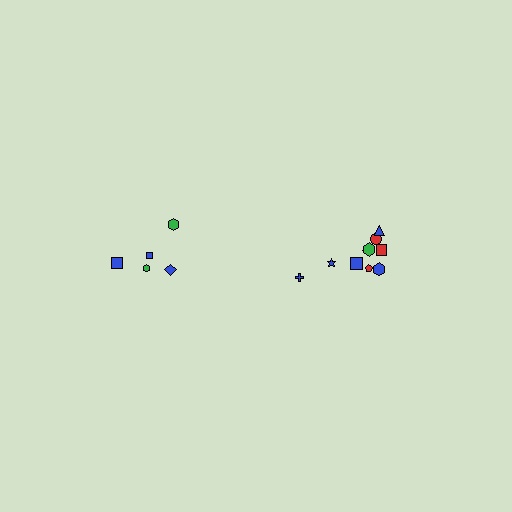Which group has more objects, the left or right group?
The right group.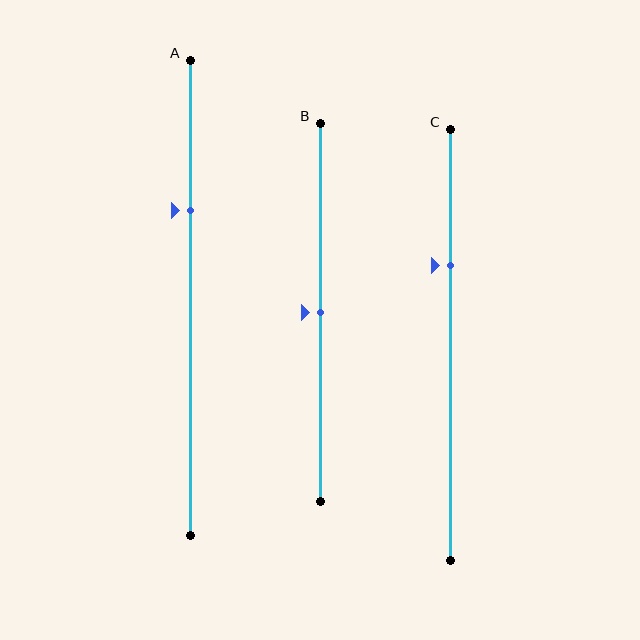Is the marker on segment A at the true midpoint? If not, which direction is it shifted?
No, the marker on segment A is shifted upward by about 18% of the segment length.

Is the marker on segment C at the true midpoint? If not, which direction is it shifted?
No, the marker on segment C is shifted upward by about 18% of the segment length.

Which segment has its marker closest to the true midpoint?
Segment B has its marker closest to the true midpoint.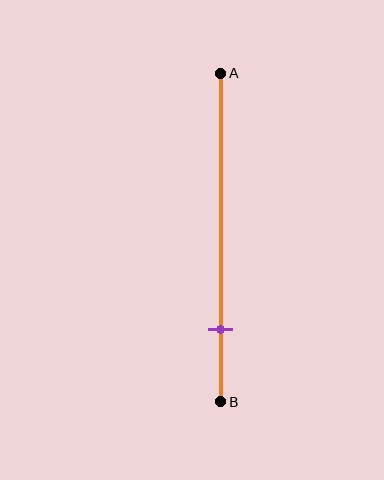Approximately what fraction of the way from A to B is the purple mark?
The purple mark is approximately 80% of the way from A to B.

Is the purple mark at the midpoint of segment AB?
No, the mark is at about 80% from A, not at the 50% midpoint.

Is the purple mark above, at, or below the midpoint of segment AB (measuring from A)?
The purple mark is below the midpoint of segment AB.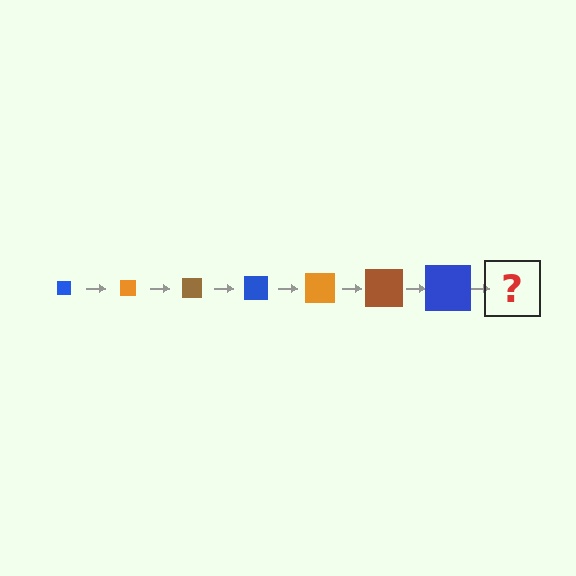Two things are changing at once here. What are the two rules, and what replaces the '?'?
The two rules are that the square grows larger each step and the color cycles through blue, orange, and brown. The '?' should be an orange square, larger than the previous one.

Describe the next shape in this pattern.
It should be an orange square, larger than the previous one.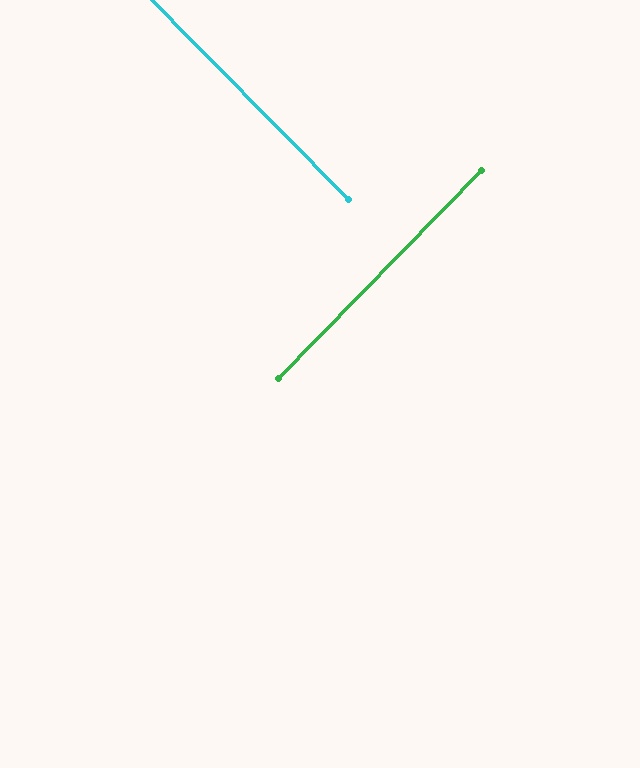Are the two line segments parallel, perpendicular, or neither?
Perpendicular — they meet at approximately 89°.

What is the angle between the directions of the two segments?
Approximately 89 degrees.